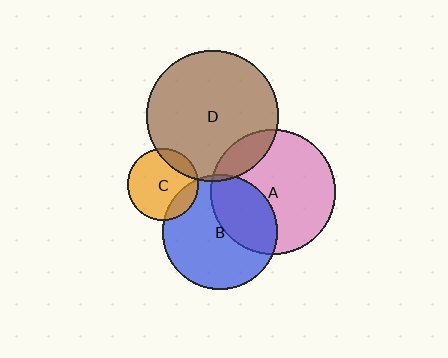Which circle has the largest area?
Circle D (brown).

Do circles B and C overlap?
Yes.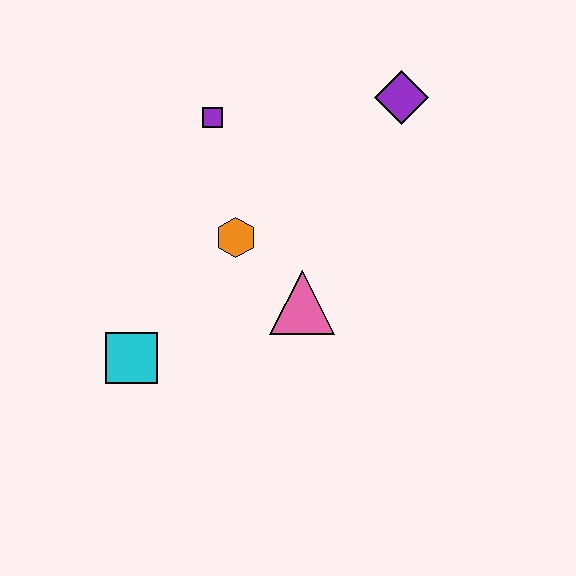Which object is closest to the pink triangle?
The orange hexagon is closest to the pink triangle.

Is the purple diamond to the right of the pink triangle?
Yes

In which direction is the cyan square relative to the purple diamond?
The cyan square is to the left of the purple diamond.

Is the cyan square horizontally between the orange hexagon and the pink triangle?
No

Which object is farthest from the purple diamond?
The cyan square is farthest from the purple diamond.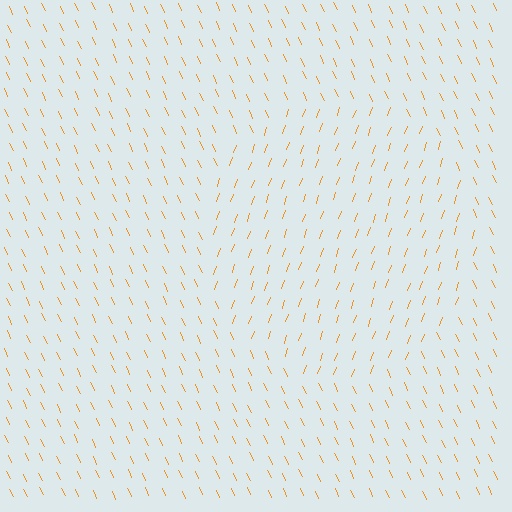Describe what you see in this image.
The image is filled with small orange line segments. A circle region in the image has lines oriented differently from the surrounding lines, creating a visible texture boundary.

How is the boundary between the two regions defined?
The boundary is defined purely by a change in line orientation (approximately 45 degrees difference). All lines are the same color and thickness.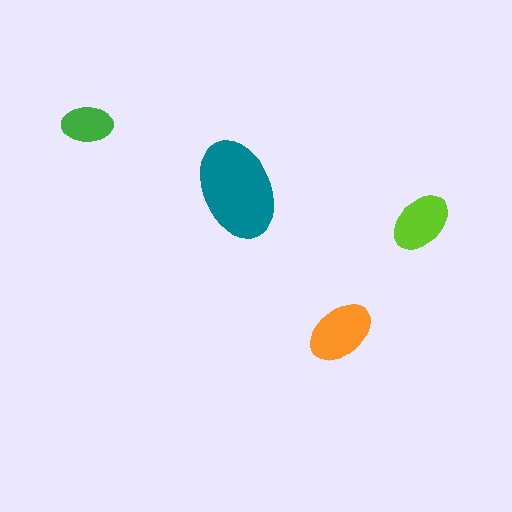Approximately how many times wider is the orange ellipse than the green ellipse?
About 1.5 times wider.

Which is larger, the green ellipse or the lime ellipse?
The lime one.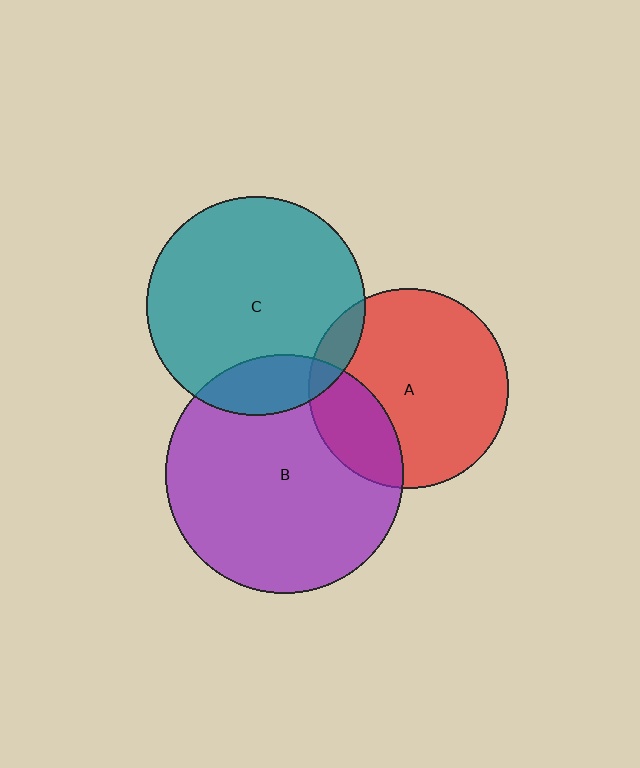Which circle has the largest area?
Circle B (purple).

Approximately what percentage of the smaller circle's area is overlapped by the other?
Approximately 15%.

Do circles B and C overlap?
Yes.